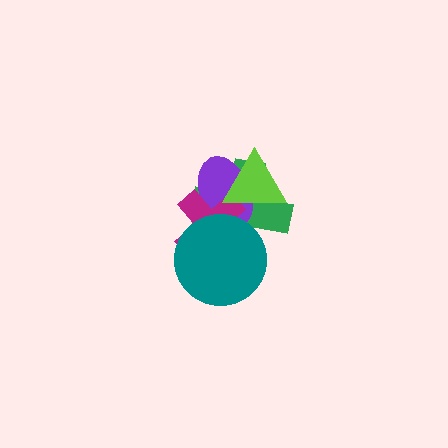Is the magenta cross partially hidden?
Yes, it is partially covered by another shape.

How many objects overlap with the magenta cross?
4 objects overlap with the magenta cross.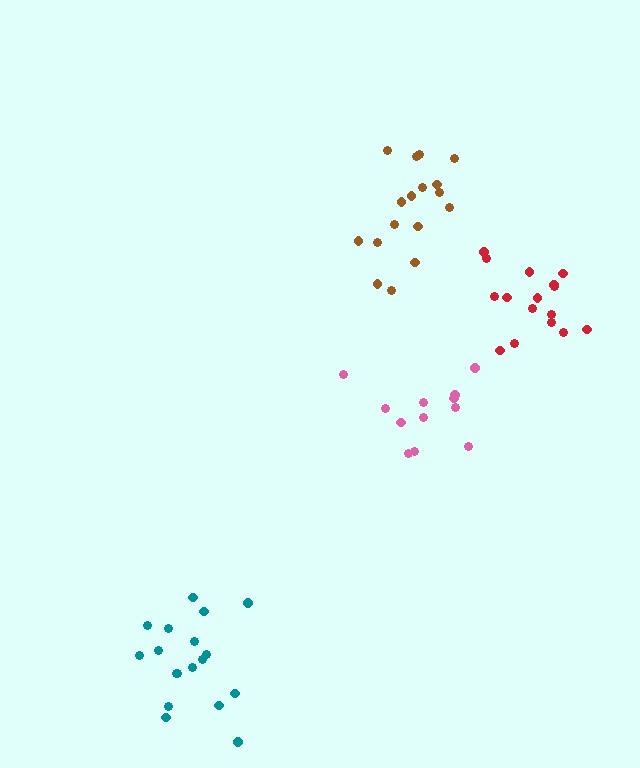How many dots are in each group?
Group 1: 18 dots, Group 2: 12 dots, Group 3: 16 dots, Group 4: 17 dots (63 total).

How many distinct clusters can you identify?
There are 4 distinct clusters.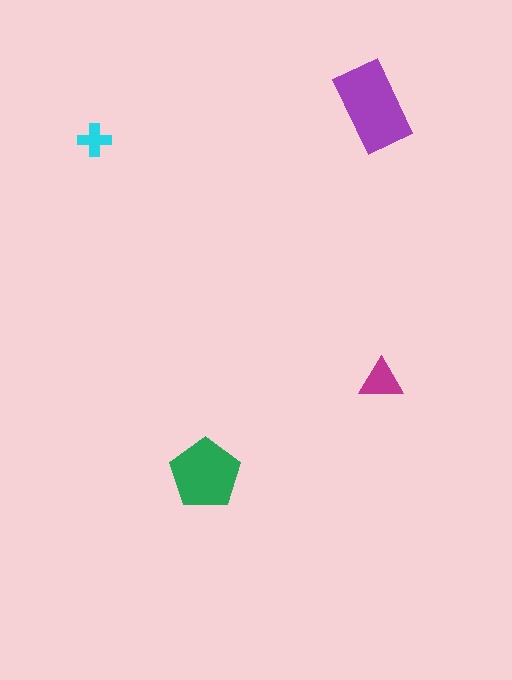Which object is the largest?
The purple rectangle.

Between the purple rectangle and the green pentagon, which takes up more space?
The purple rectangle.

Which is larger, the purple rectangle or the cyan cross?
The purple rectangle.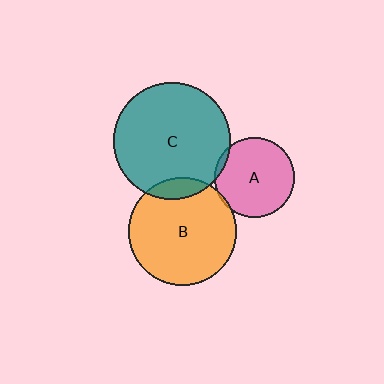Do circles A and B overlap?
Yes.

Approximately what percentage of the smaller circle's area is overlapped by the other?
Approximately 5%.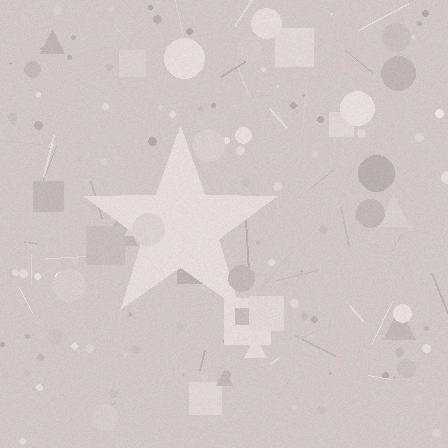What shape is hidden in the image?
A star is hidden in the image.